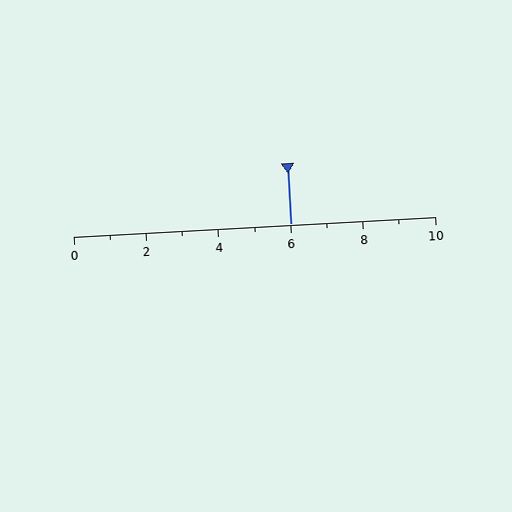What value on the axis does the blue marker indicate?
The marker indicates approximately 6.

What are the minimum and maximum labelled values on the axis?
The axis runs from 0 to 10.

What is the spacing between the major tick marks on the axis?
The major ticks are spaced 2 apart.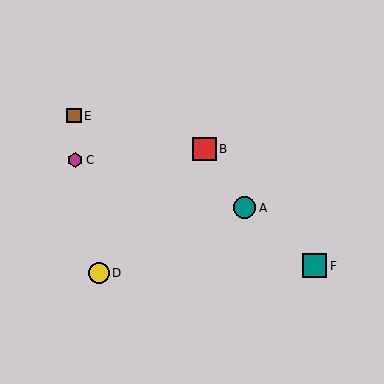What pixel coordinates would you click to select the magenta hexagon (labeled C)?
Click at (75, 160) to select the magenta hexagon C.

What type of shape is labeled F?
Shape F is a teal square.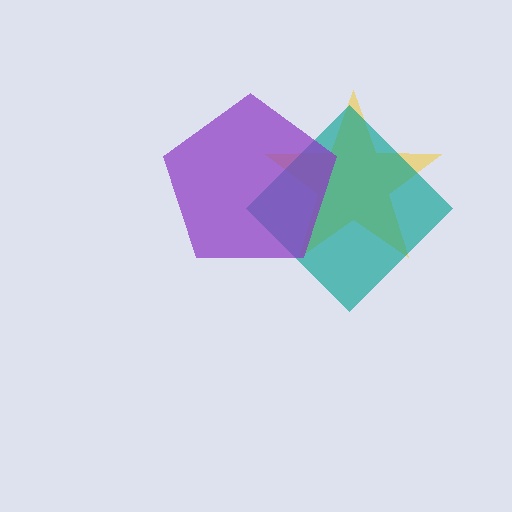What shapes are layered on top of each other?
The layered shapes are: a yellow star, a teal diamond, a purple pentagon.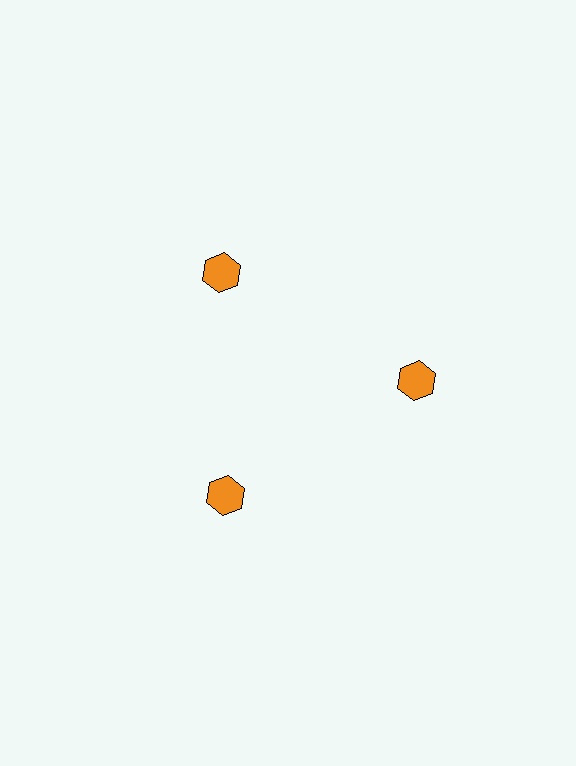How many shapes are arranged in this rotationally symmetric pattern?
There are 3 shapes, arranged in 3 groups of 1.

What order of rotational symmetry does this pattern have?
This pattern has 3-fold rotational symmetry.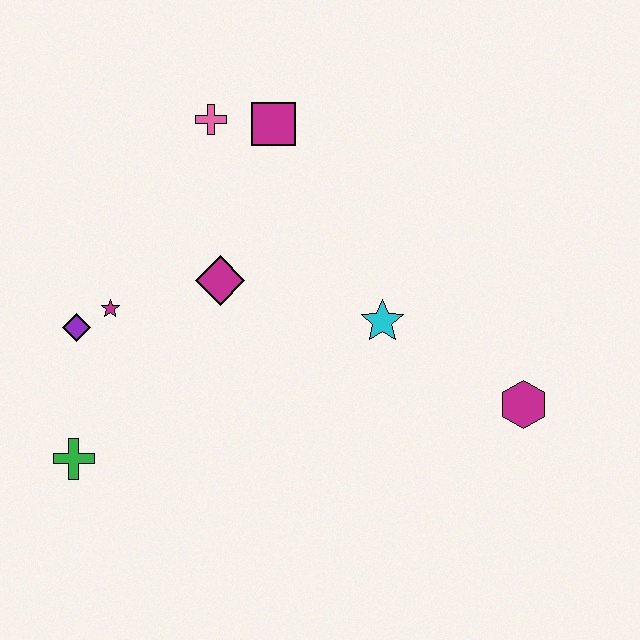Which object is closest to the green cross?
The purple diamond is closest to the green cross.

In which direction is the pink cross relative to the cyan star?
The pink cross is above the cyan star.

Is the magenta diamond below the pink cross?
Yes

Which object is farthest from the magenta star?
The magenta hexagon is farthest from the magenta star.